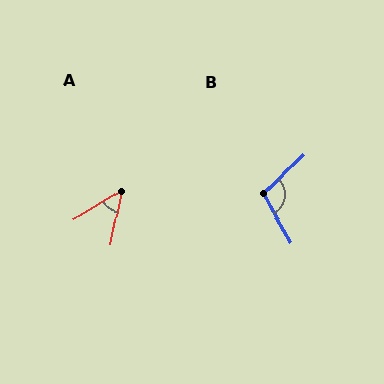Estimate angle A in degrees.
Approximately 46 degrees.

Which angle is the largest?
B, at approximately 105 degrees.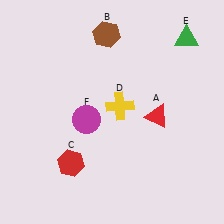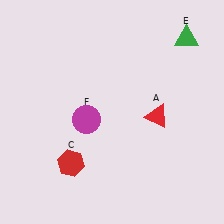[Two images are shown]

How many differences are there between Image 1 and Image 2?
There are 2 differences between the two images.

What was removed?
The brown hexagon (B), the yellow cross (D) were removed in Image 2.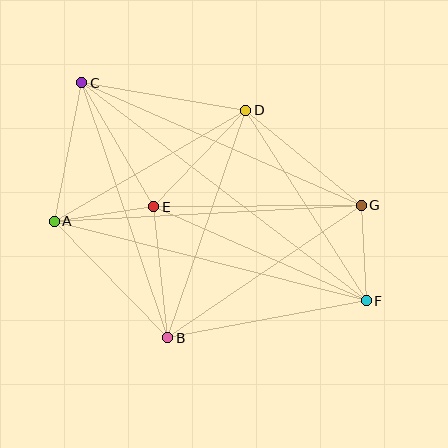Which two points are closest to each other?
Points F and G are closest to each other.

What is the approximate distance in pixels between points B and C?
The distance between B and C is approximately 269 pixels.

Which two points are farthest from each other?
Points C and F are farthest from each other.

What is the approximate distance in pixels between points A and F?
The distance between A and F is approximately 322 pixels.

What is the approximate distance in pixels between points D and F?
The distance between D and F is approximately 225 pixels.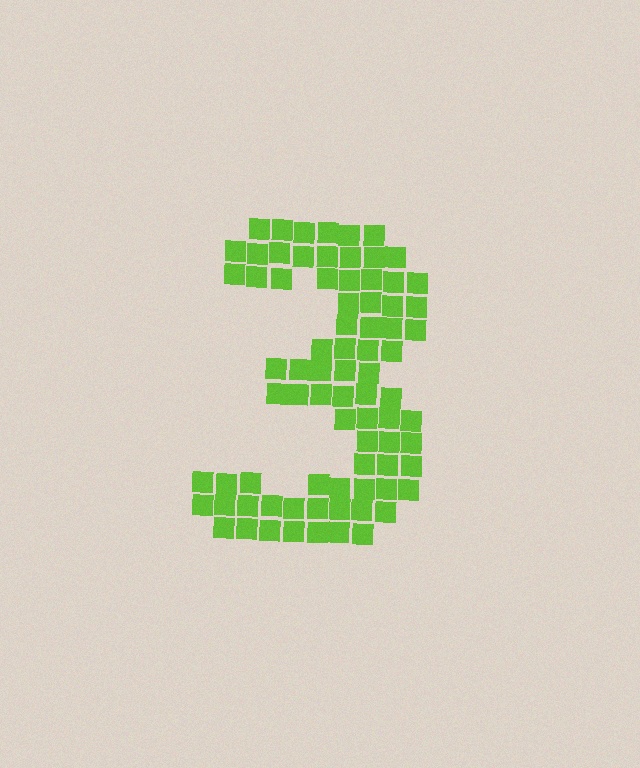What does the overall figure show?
The overall figure shows the digit 3.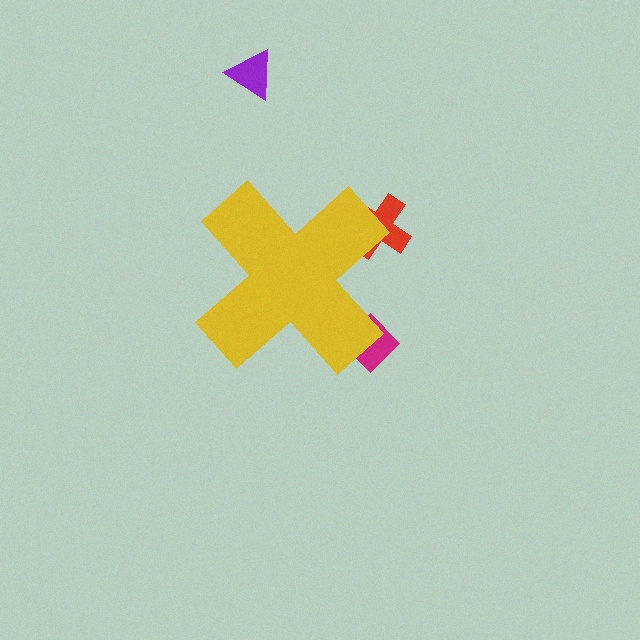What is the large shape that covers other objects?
A yellow cross.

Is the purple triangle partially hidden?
No, the purple triangle is fully visible.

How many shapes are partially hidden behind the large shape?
2 shapes are partially hidden.